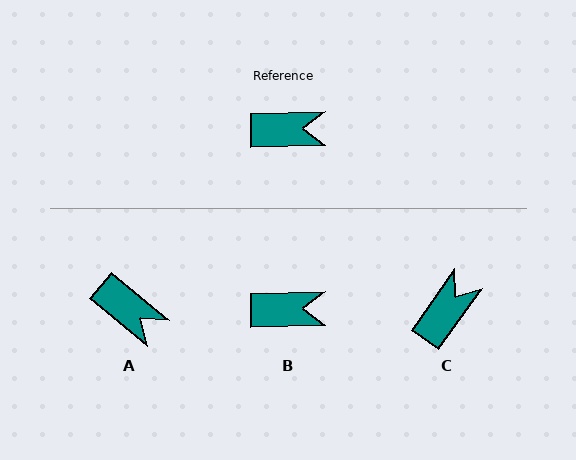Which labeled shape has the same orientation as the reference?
B.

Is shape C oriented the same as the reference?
No, it is off by about 54 degrees.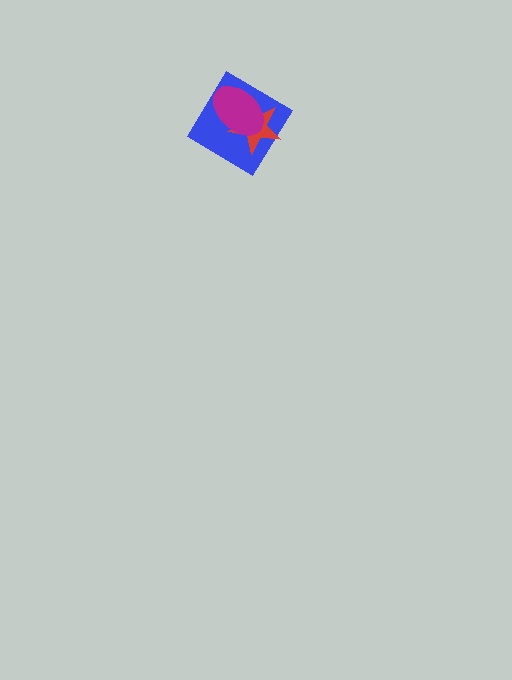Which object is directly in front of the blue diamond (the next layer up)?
The red star is directly in front of the blue diamond.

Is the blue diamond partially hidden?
Yes, it is partially covered by another shape.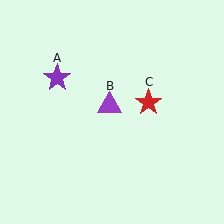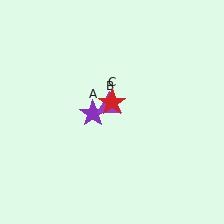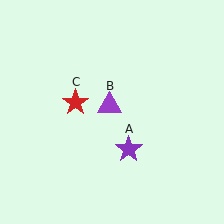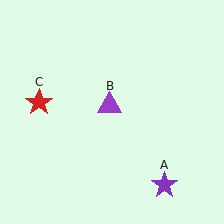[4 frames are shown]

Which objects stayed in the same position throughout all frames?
Purple triangle (object B) remained stationary.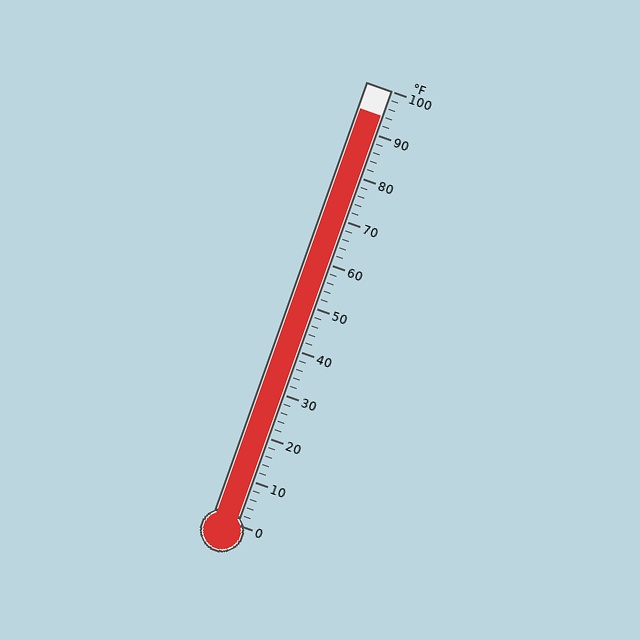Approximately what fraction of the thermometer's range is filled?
The thermometer is filled to approximately 95% of its range.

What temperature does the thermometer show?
The thermometer shows approximately 94°F.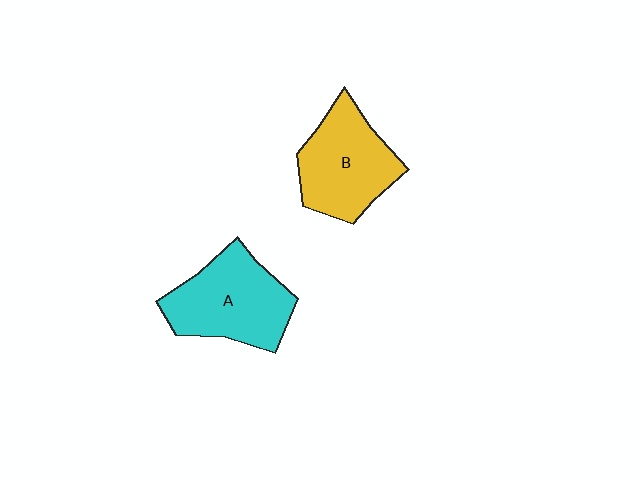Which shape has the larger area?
Shape A (cyan).